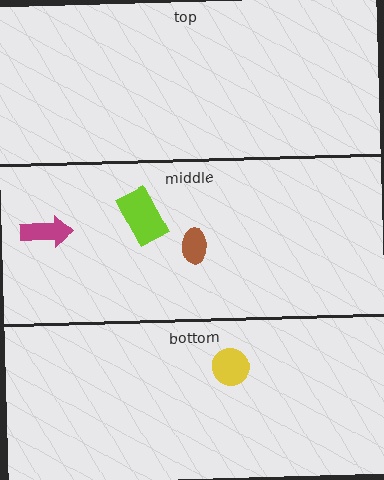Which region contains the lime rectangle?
The middle region.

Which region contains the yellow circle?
The bottom region.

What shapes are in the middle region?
The magenta arrow, the lime rectangle, the brown ellipse.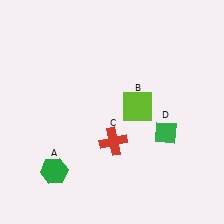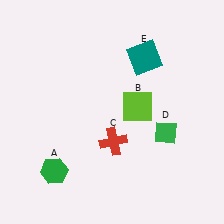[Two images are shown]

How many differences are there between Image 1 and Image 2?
There is 1 difference between the two images.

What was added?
A teal square (E) was added in Image 2.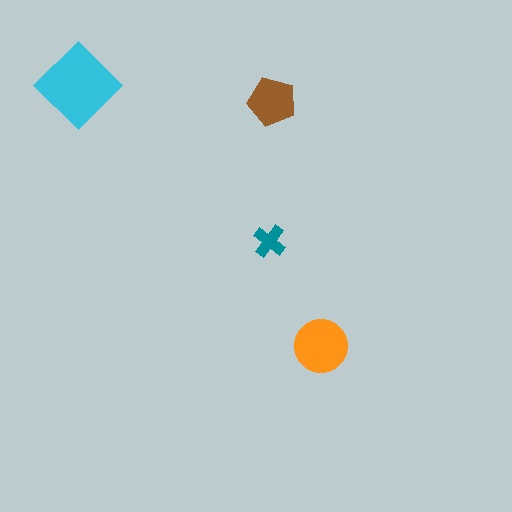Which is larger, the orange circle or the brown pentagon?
The orange circle.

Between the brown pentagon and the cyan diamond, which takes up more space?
The cyan diamond.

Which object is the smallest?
The teal cross.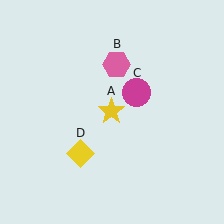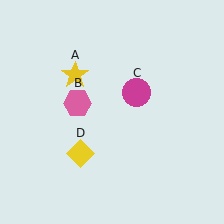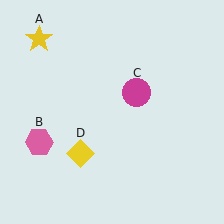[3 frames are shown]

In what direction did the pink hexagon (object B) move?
The pink hexagon (object B) moved down and to the left.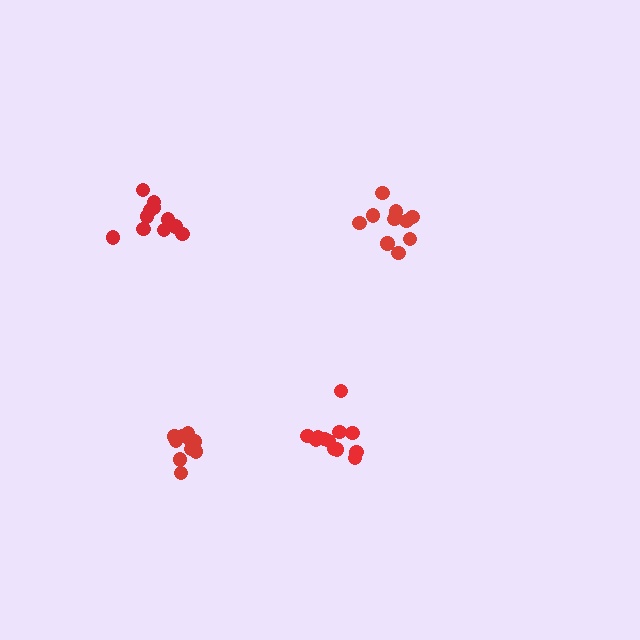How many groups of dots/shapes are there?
There are 4 groups.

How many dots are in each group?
Group 1: 11 dots, Group 2: 12 dots, Group 3: 10 dots, Group 4: 12 dots (45 total).